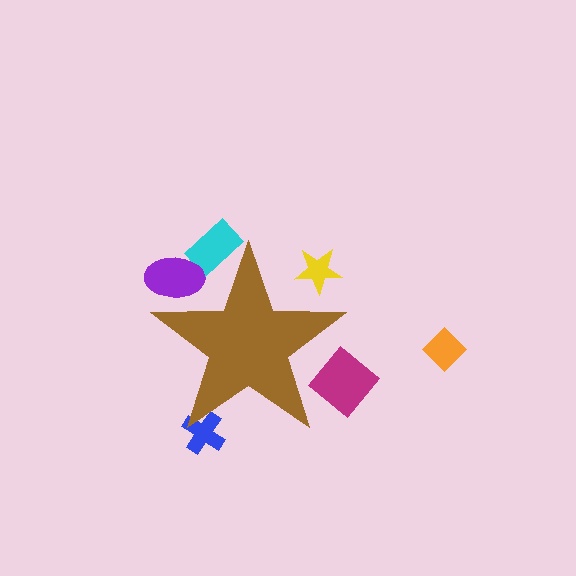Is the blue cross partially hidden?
Yes, the blue cross is partially hidden behind the brown star.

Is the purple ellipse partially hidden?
Yes, the purple ellipse is partially hidden behind the brown star.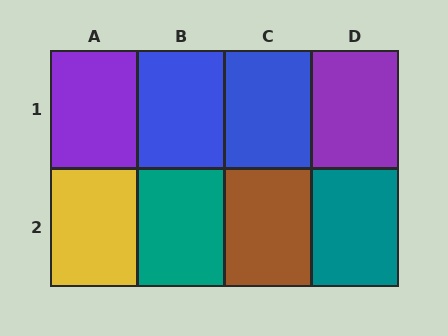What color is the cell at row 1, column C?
Blue.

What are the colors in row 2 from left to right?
Yellow, teal, brown, teal.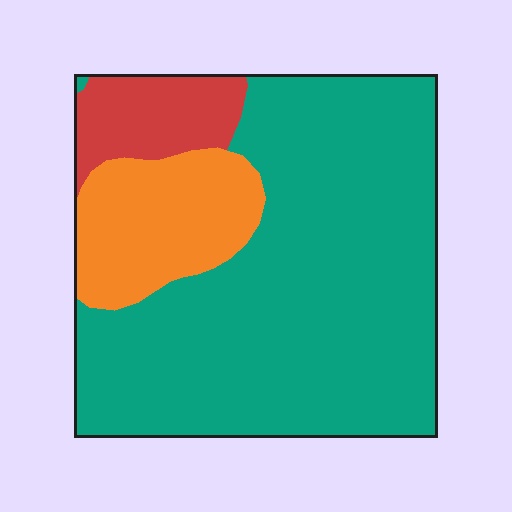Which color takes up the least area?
Red, at roughly 10%.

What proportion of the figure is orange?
Orange takes up between a sixth and a third of the figure.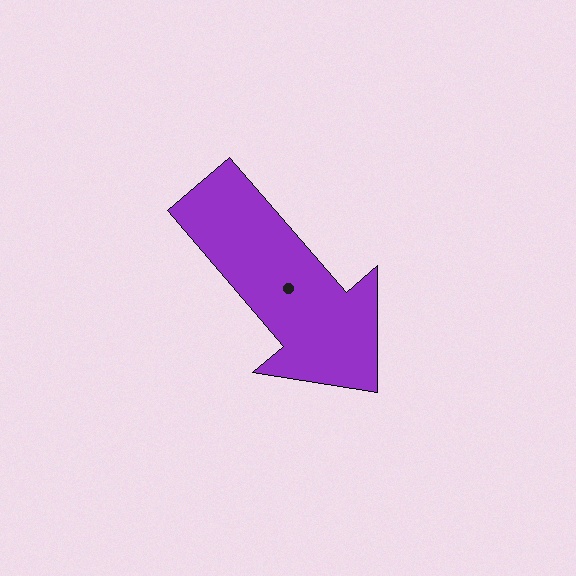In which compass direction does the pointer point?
Southeast.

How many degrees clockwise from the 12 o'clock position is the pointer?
Approximately 139 degrees.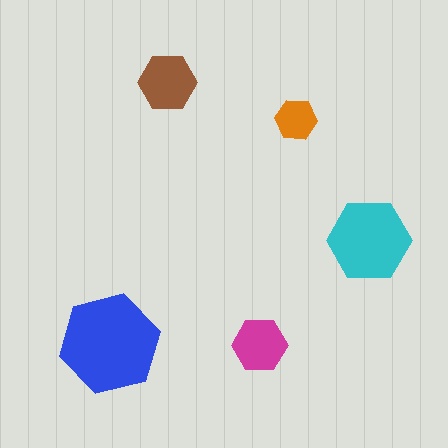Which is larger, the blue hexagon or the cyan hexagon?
The blue one.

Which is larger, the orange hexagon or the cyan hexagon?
The cyan one.